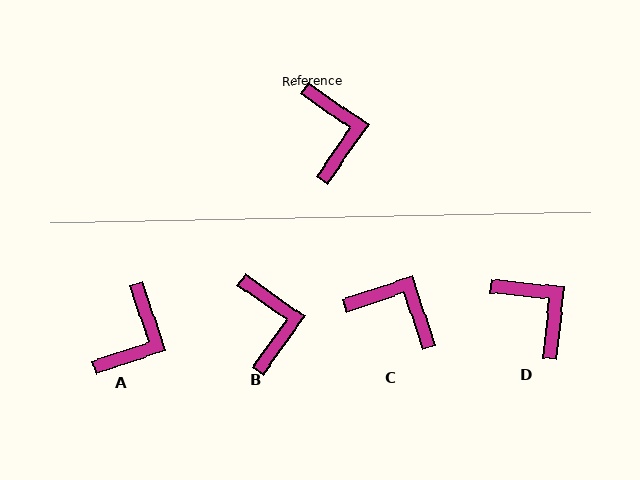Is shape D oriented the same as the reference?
No, it is off by about 29 degrees.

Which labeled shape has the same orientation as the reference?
B.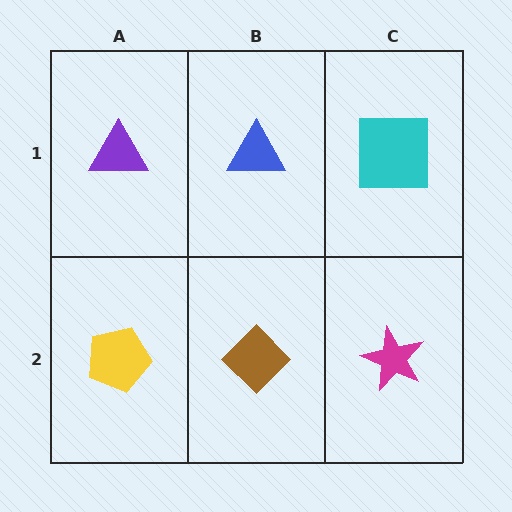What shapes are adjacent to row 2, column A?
A purple triangle (row 1, column A), a brown diamond (row 2, column B).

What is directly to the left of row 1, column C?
A blue triangle.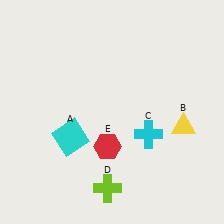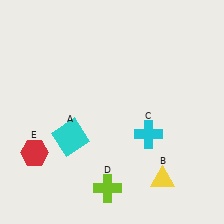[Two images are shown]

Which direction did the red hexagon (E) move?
The red hexagon (E) moved left.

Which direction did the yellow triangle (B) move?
The yellow triangle (B) moved down.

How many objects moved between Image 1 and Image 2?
2 objects moved between the two images.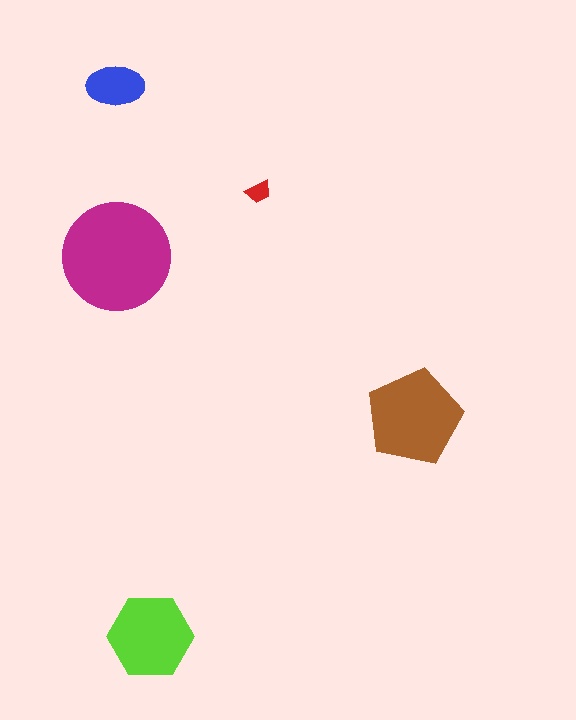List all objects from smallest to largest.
The red trapezoid, the blue ellipse, the lime hexagon, the brown pentagon, the magenta circle.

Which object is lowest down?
The lime hexagon is bottommost.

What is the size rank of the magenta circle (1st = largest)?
1st.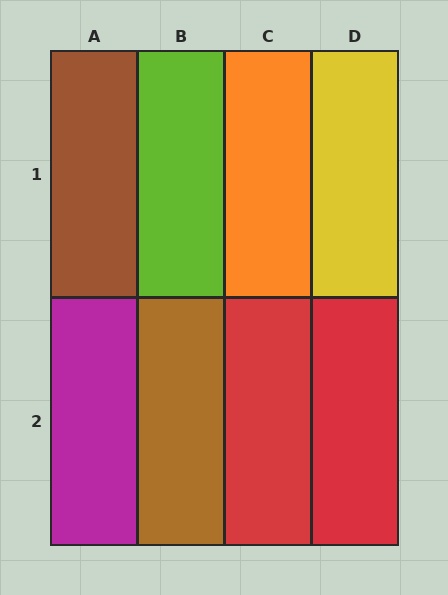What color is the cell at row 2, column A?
Magenta.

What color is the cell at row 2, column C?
Red.